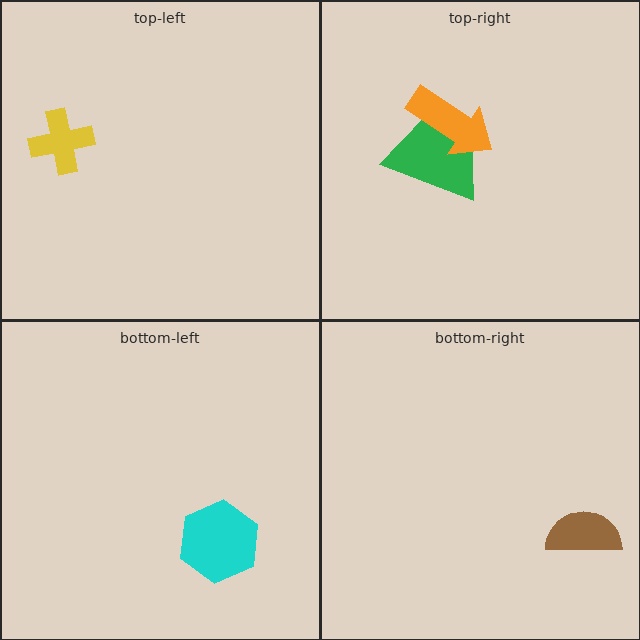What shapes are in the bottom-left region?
The cyan hexagon.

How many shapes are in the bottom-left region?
1.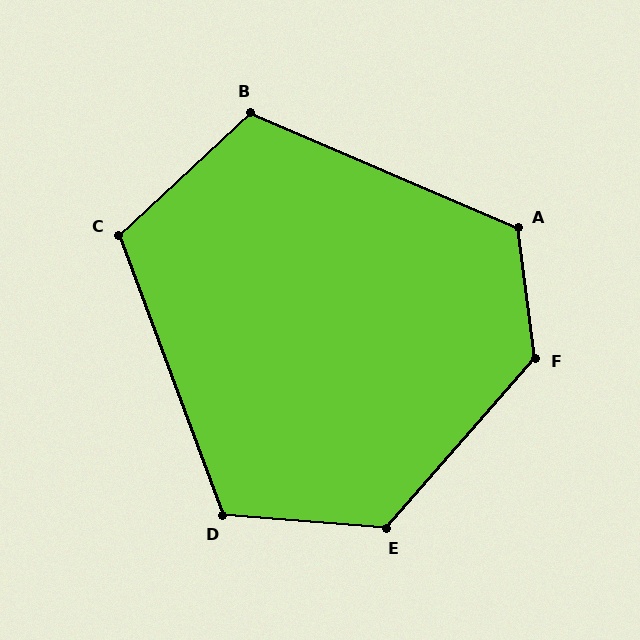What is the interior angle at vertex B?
Approximately 114 degrees (obtuse).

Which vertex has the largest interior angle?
F, at approximately 131 degrees.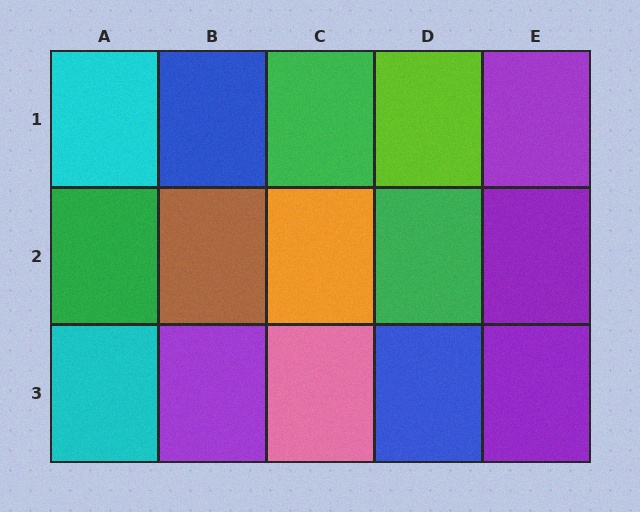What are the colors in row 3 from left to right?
Cyan, purple, pink, blue, purple.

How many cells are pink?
1 cell is pink.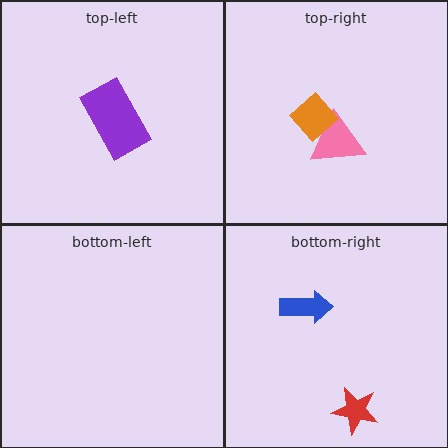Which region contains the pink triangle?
The top-right region.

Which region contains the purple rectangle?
The top-left region.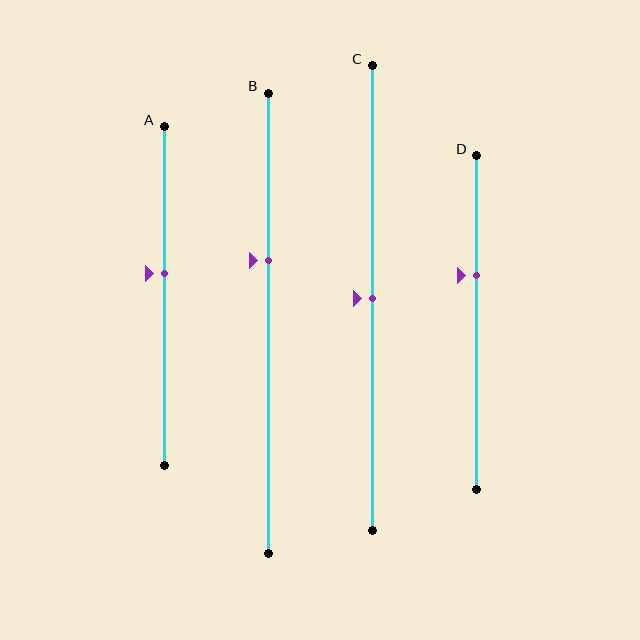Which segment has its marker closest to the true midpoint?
Segment C has its marker closest to the true midpoint.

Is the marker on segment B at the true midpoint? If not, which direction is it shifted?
No, the marker on segment B is shifted upward by about 14% of the segment length.